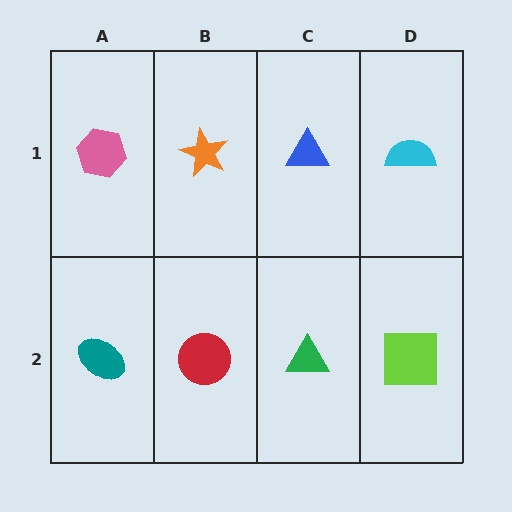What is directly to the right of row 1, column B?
A blue triangle.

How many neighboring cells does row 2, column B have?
3.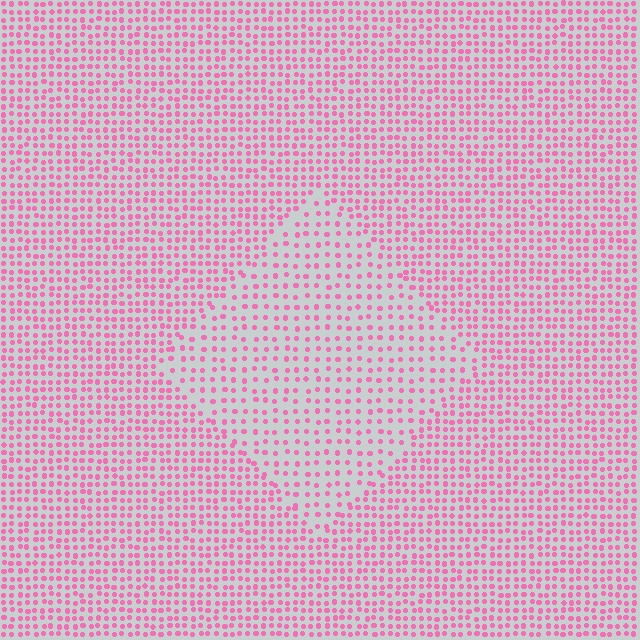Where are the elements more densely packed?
The elements are more densely packed outside the diamond boundary.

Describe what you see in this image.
The image contains small pink elements arranged at two different densities. A diamond-shaped region is visible where the elements are less densely packed than the surrounding area.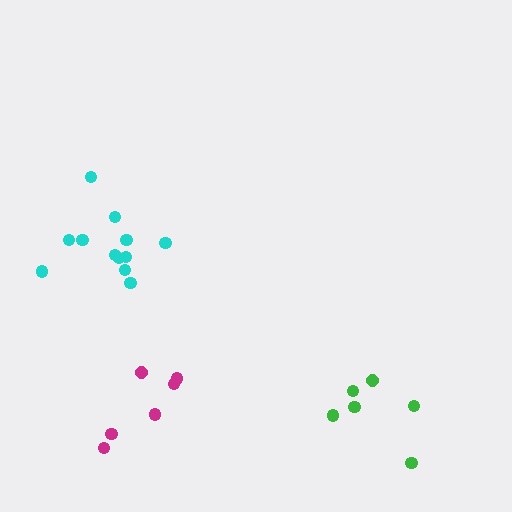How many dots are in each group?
Group 1: 6 dots, Group 2: 12 dots, Group 3: 6 dots (24 total).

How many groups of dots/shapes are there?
There are 3 groups.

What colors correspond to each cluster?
The clusters are colored: magenta, cyan, green.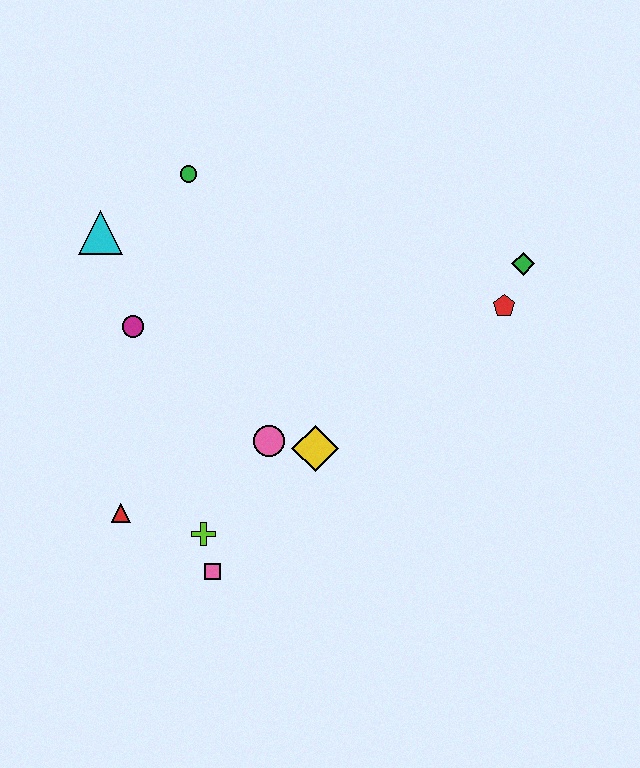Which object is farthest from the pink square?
The green diamond is farthest from the pink square.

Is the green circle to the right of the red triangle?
Yes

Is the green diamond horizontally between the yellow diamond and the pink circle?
No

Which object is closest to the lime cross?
The pink square is closest to the lime cross.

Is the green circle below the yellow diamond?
No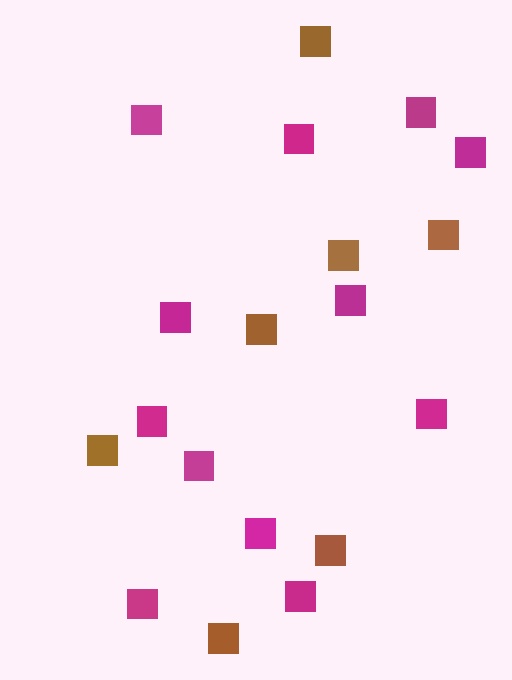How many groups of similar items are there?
There are 2 groups: one group of brown squares (7) and one group of magenta squares (12).